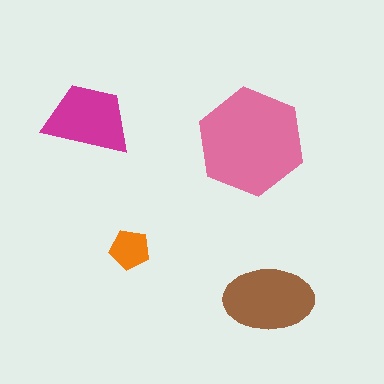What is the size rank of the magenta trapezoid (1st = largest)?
3rd.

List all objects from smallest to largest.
The orange pentagon, the magenta trapezoid, the brown ellipse, the pink hexagon.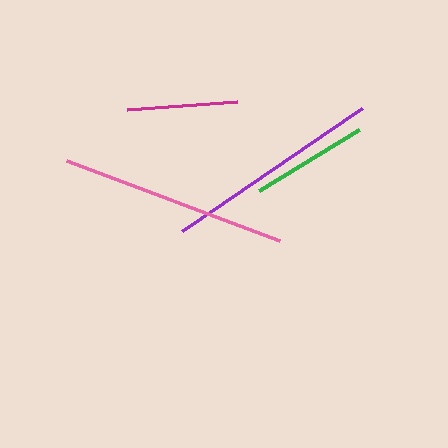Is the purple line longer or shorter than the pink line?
The pink line is longer than the purple line.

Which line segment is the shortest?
The magenta line is the shortest at approximately 111 pixels.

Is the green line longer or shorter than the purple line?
The purple line is longer than the green line.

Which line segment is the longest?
The pink line is the longest at approximately 227 pixels.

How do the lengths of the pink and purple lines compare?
The pink and purple lines are approximately the same length.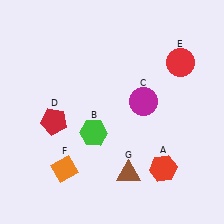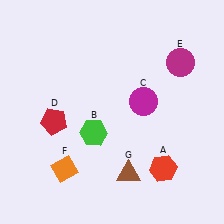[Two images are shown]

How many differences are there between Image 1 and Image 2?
There is 1 difference between the two images.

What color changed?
The circle (E) changed from red in Image 1 to magenta in Image 2.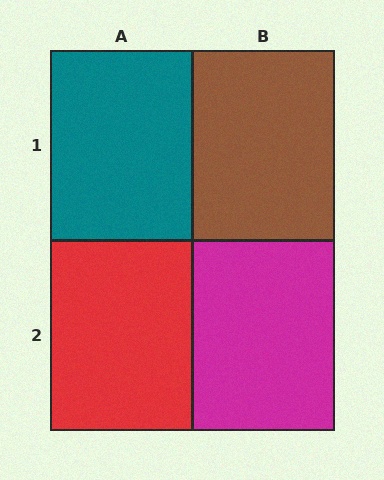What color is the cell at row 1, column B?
Brown.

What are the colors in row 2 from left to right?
Red, magenta.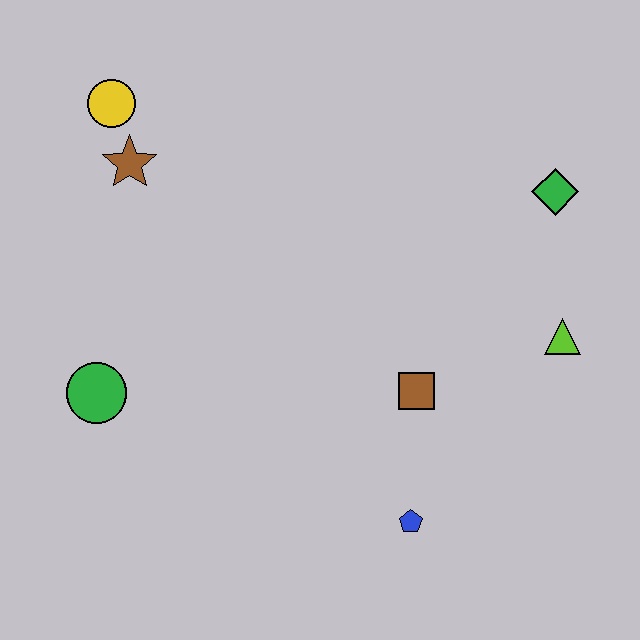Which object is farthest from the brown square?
The yellow circle is farthest from the brown square.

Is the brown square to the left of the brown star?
No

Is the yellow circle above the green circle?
Yes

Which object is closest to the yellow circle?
The brown star is closest to the yellow circle.